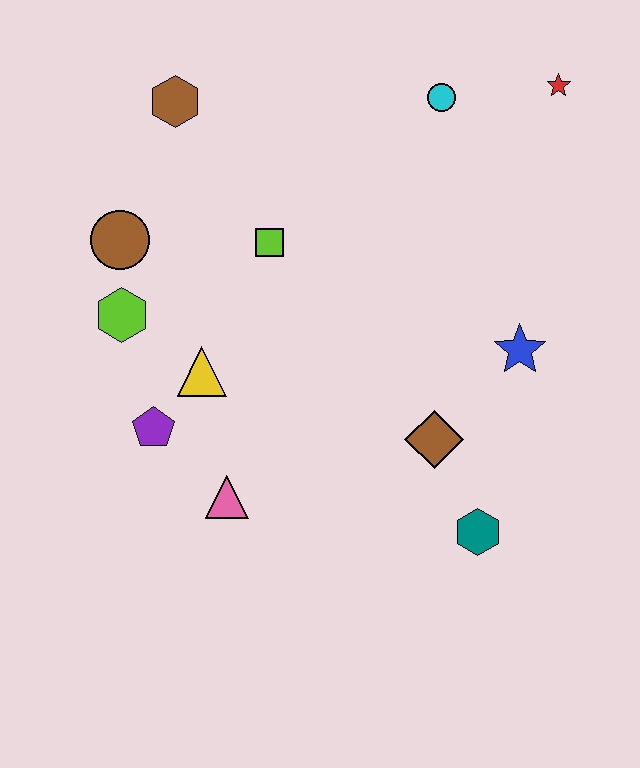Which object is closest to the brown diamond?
The teal hexagon is closest to the brown diamond.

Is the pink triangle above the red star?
No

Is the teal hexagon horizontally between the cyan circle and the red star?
Yes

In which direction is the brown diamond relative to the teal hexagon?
The brown diamond is above the teal hexagon.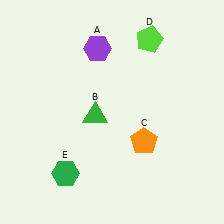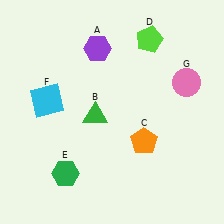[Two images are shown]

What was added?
A cyan square (F), a pink circle (G) were added in Image 2.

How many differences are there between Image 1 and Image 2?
There are 2 differences between the two images.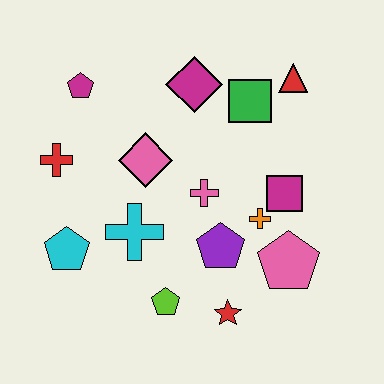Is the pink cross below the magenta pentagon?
Yes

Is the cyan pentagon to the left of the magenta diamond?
Yes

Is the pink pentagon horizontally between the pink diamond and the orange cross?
No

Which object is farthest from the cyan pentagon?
The red triangle is farthest from the cyan pentagon.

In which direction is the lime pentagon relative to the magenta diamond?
The lime pentagon is below the magenta diamond.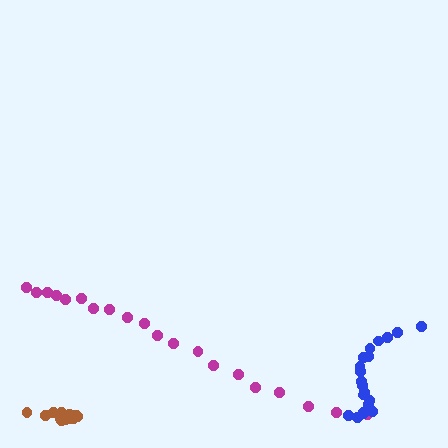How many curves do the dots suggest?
There are 3 distinct paths.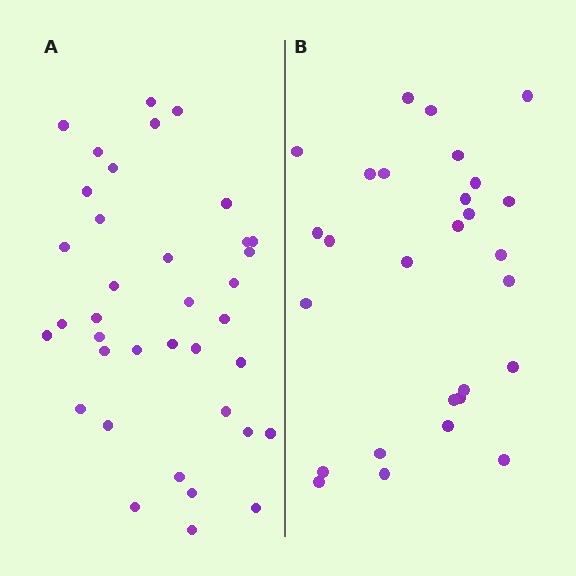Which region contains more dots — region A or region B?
Region A (the left region) has more dots.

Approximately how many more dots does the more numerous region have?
Region A has roughly 8 or so more dots than region B.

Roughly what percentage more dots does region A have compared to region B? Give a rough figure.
About 30% more.